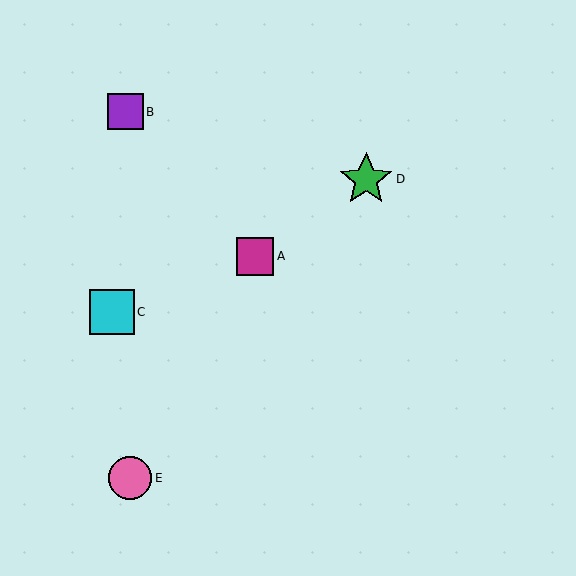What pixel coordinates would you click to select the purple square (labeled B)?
Click at (125, 112) to select the purple square B.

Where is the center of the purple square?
The center of the purple square is at (125, 112).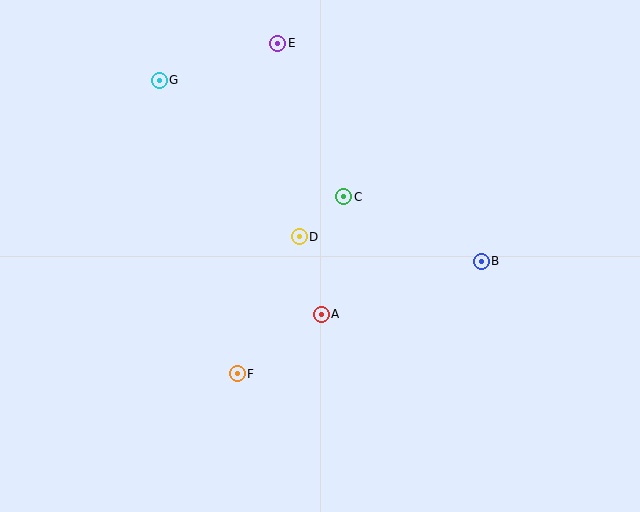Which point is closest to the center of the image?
Point D at (299, 237) is closest to the center.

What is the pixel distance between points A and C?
The distance between A and C is 120 pixels.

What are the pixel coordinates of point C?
Point C is at (344, 197).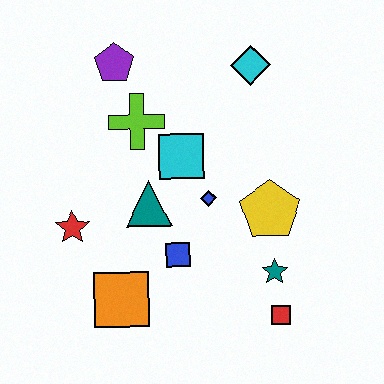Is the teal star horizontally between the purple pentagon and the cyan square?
No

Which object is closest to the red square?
The teal star is closest to the red square.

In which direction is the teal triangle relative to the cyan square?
The teal triangle is below the cyan square.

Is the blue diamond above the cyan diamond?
No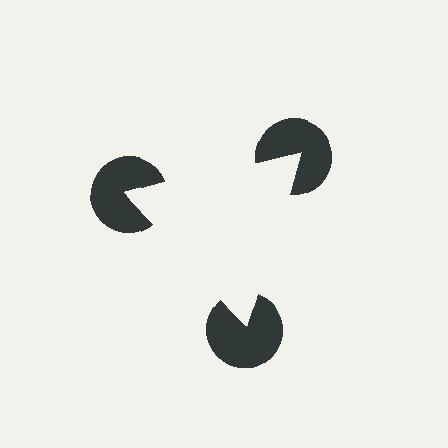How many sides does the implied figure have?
3 sides.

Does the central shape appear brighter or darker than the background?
It typically appears slightly brighter than the background, even though no actual brightness change is drawn.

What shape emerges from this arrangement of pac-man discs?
An illusory triangle — its edges are inferred from the aligned wedge cuts in the pac-man discs, not physically drawn.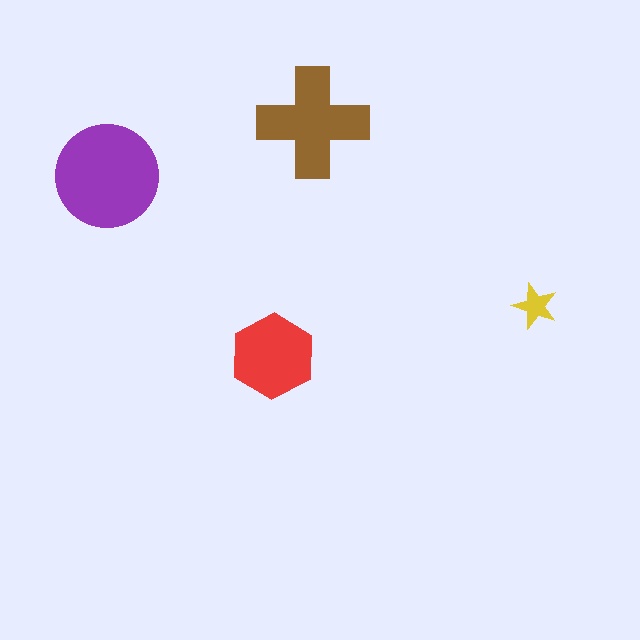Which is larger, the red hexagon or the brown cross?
The brown cross.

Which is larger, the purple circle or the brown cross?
The purple circle.